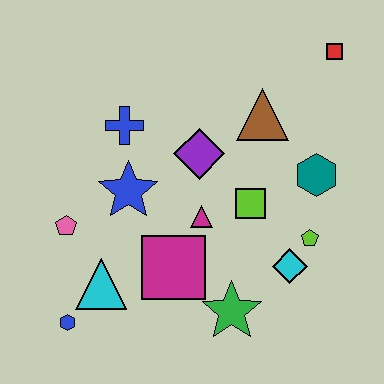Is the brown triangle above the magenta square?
Yes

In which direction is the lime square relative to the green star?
The lime square is above the green star.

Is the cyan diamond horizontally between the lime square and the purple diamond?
No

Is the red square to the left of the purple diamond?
No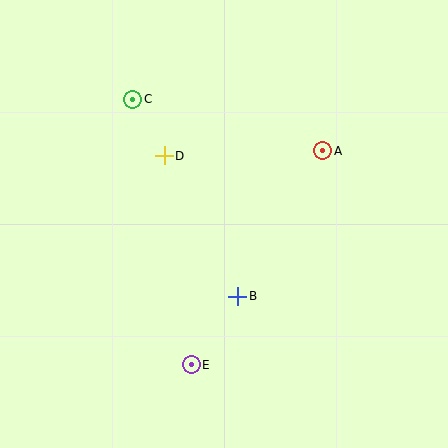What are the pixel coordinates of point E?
Point E is at (191, 365).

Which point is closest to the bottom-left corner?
Point E is closest to the bottom-left corner.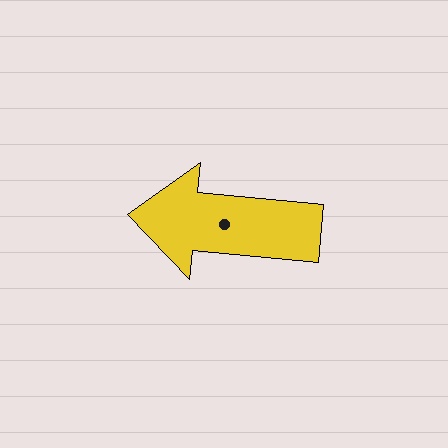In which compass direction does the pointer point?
West.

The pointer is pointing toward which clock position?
Roughly 9 o'clock.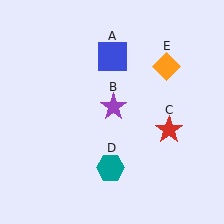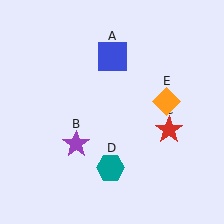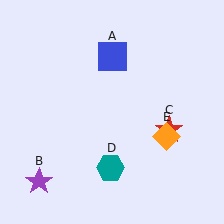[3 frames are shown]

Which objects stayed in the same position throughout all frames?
Blue square (object A) and red star (object C) and teal hexagon (object D) remained stationary.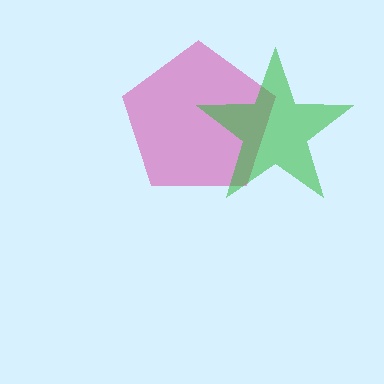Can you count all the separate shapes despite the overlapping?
Yes, there are 2 separate shapes.